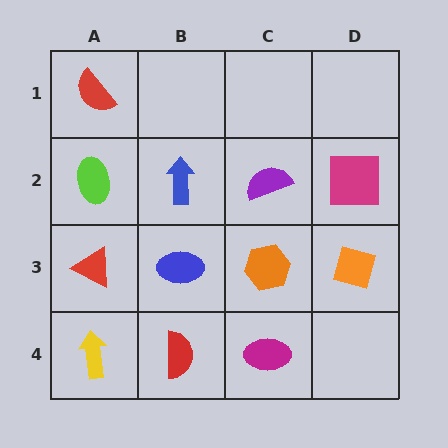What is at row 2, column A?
A lime ellipse.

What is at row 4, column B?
A red semicircle.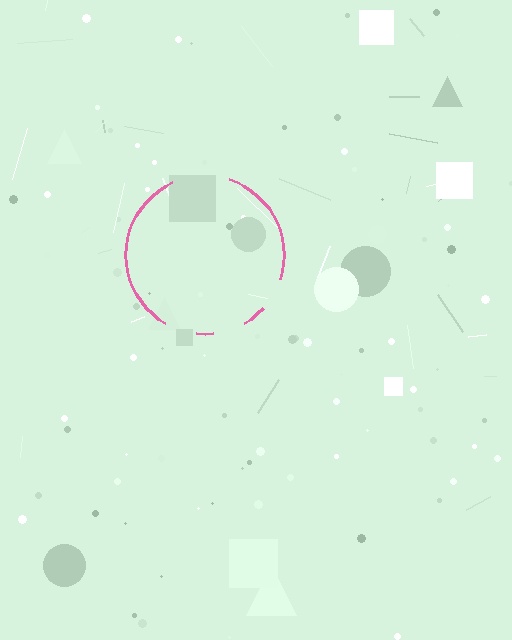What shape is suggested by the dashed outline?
The dashed outline suggests a circle.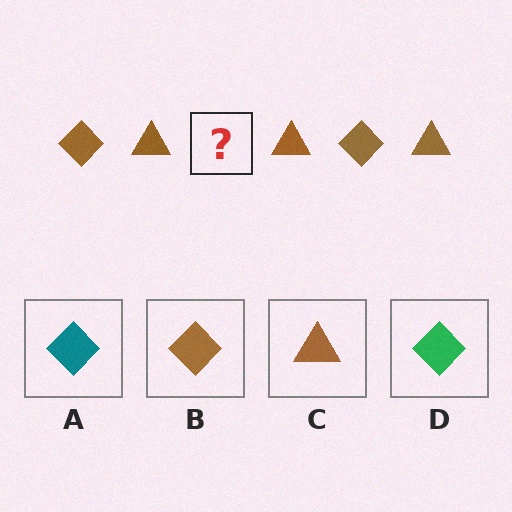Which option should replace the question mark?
Option B.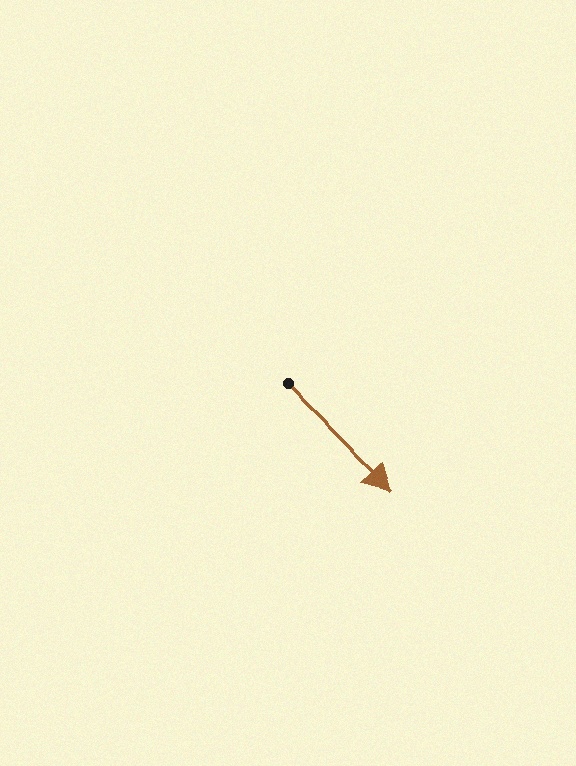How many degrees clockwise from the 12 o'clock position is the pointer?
Approximately 135 degrees.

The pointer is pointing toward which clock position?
Roughly 4 o'clock.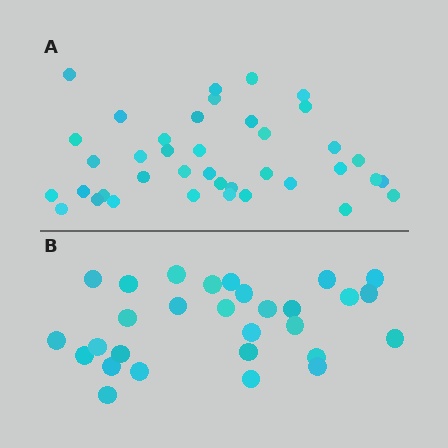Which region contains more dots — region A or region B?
Region A (the top region) has more dots.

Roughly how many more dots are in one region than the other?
Region A has roughly 10 or so more dots than region B.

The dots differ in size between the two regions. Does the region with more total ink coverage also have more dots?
No. Region B has more total ink coverage because its dots are larger, but region A actually contains more individual dots. Total area can be misleading — the number of items is what matters here.